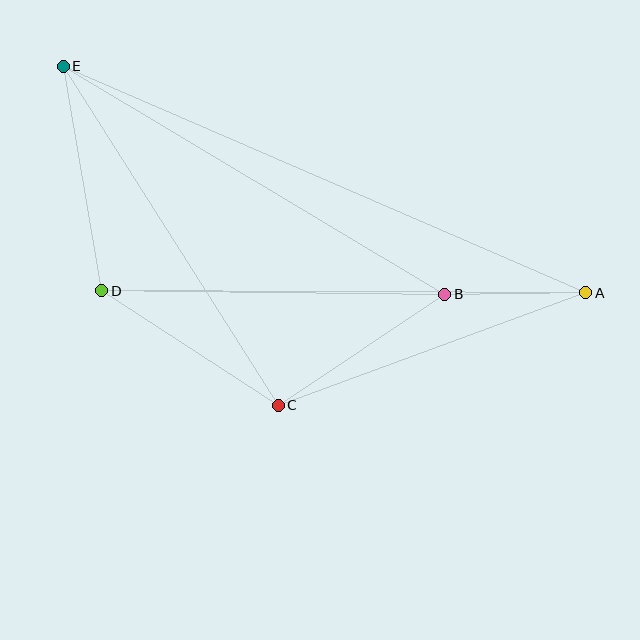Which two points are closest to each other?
Points A and B are closest to each other.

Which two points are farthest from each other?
Points A and E are farthest from each other.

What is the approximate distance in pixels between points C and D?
The distance between C and D is approximately 211 pixels.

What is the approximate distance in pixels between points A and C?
The distance between A and C is approximately 327 pixels.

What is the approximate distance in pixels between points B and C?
The distance between B and C is approximately 200 pixels.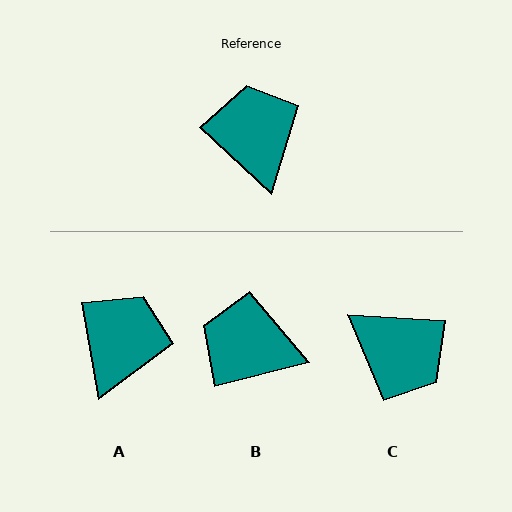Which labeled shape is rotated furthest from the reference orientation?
C, about 140 degrees away.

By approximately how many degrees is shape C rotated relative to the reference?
Approximately 140 degrees clockwise.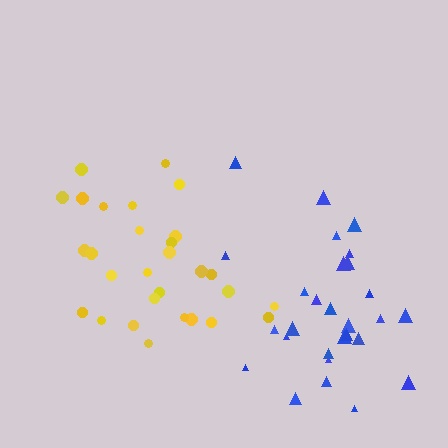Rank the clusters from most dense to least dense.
yellow, blue.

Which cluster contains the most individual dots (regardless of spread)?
Yellow (29).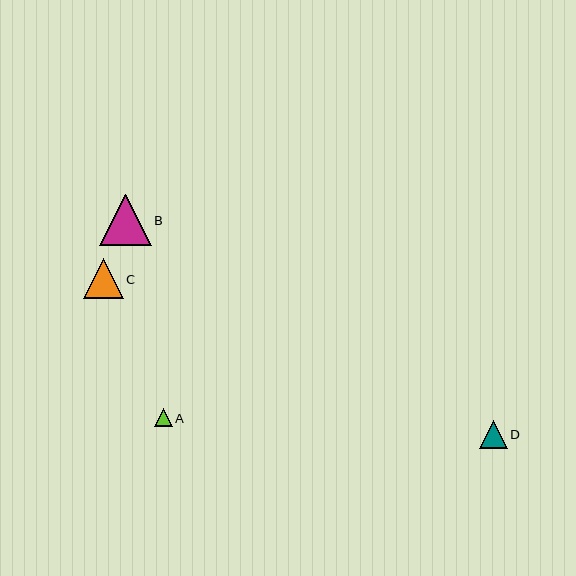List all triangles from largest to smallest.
From largest to smallest: B, C, D, A.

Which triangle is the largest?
Triangle B is the largest with a size of approximately 51 pixels.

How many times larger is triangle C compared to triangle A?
Triangle C is approximately 2.2 times the size of triangle A.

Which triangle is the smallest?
Triangle A is the smallest with a size of approximately 18 pixels.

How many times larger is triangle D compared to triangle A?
Triangle D is approximately 1.6 times the size of triangle A.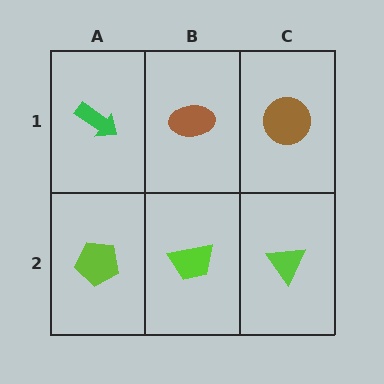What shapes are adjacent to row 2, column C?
A brown circle (row 1, column C), a lime trapezoid (row 2, column B).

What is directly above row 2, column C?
A brown circle.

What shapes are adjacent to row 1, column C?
A lime triangle (row 2, column C), a brown ellipse (row 1, column B).